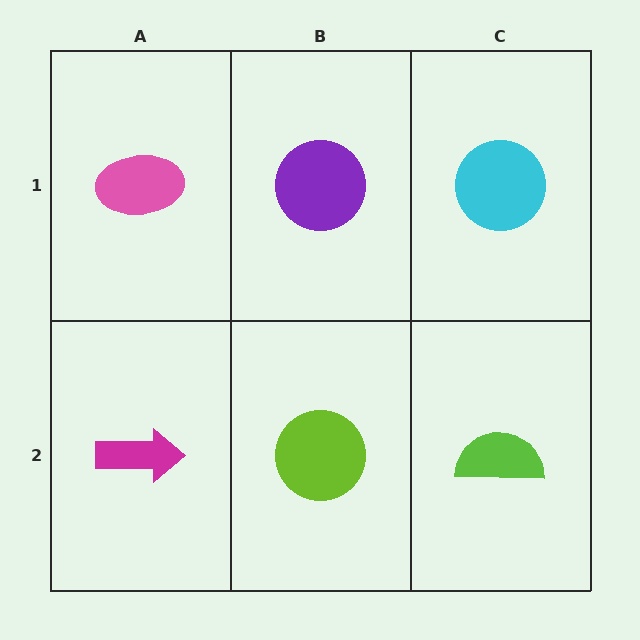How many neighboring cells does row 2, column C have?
2.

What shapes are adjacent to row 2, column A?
A pink ellipse (row 1, column A), a lime circle (row 2, column B).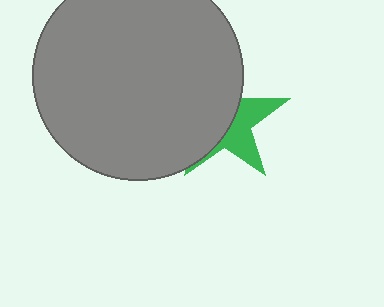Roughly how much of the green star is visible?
A small part of it is visible (roughly 41%).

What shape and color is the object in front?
The object in front is a gray circle.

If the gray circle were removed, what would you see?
You would see the complete green star.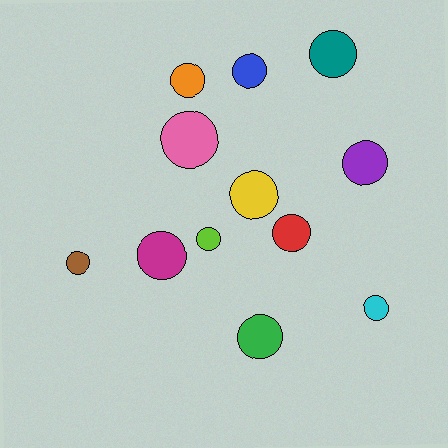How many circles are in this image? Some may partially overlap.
There are 12 circles.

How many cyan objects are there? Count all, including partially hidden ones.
There is 1 cyan object.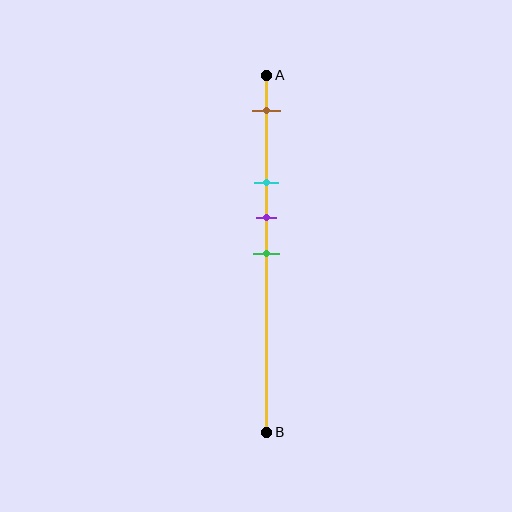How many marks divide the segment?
There are 4 marks dividing the segment.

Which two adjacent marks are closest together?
The purple and green marks are the closest adjacent pair.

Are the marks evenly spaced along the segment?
No, the marks are not evenly spaced.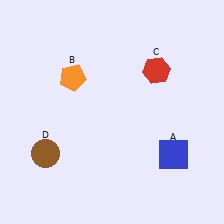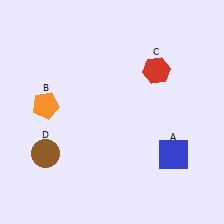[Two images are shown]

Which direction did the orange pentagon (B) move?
The orange pentagon (B) moved down.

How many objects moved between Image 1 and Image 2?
1 object moved between the two images.